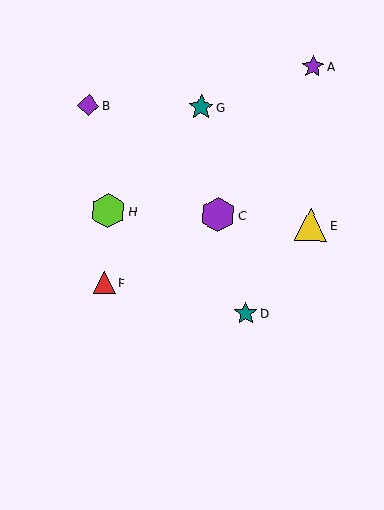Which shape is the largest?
The lime hexagon (labeled H) is the largest.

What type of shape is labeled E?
Shape E is a yellow triangle.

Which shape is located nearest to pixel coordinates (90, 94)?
The purple diamond (labeled B) at (88, 105) is nearest to that location.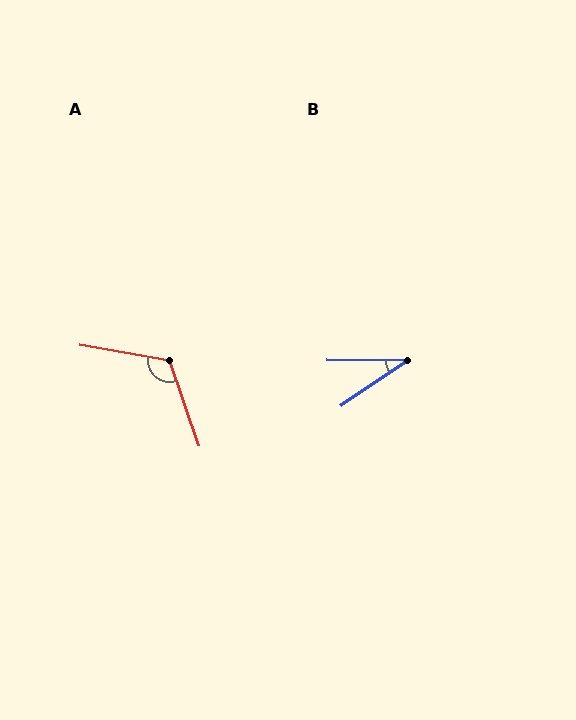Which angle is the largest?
A, at approximately 119 degrees.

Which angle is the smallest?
B, at approximately 34 degrees.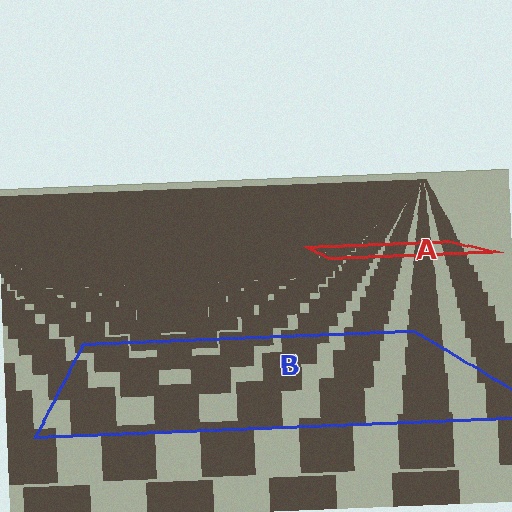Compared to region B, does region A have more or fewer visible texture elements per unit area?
Region A has more texture elements per unit area — they are packed more densely because it is farther away.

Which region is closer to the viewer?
Region B is closer. The texture elements there are larger and more spread out.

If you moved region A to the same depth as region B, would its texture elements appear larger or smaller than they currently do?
They would appear larger. At a closer depth, the same texture elements are projected at a bigger on-screen size.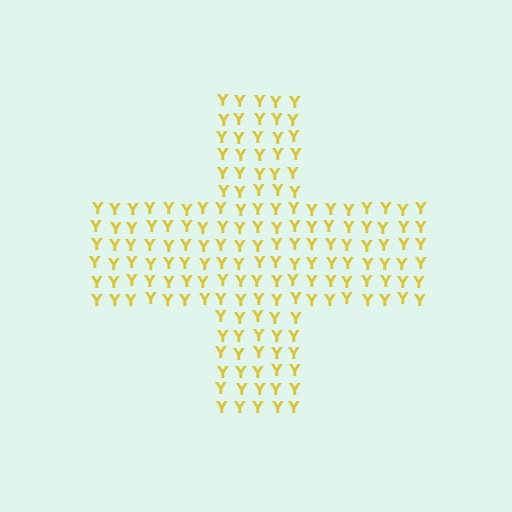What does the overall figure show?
The overall figure shows a cross.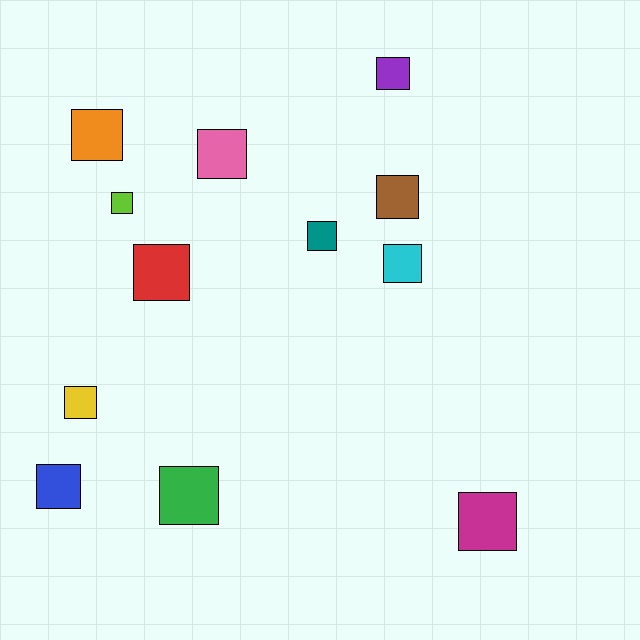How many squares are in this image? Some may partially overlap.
There are 12 squares.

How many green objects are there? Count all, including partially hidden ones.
There is 1 green object.